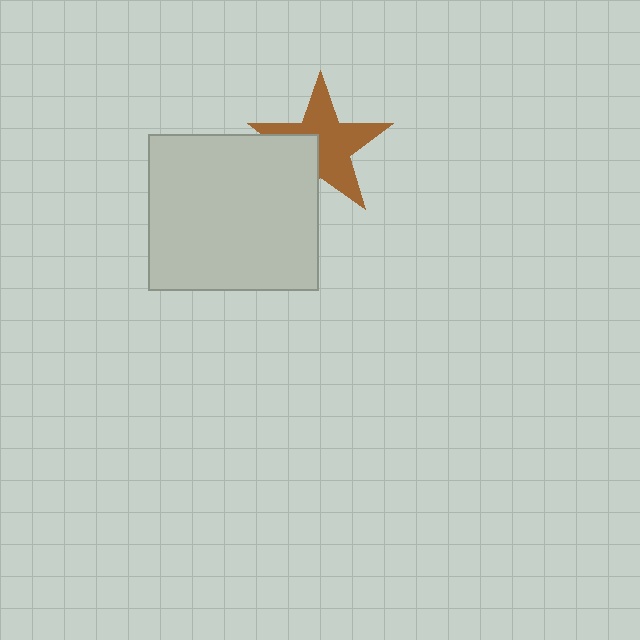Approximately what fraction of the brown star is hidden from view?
Roughly 33% of the brown star is hidden behind the light gray rectangle.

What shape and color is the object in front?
The object in front is a light gray rectangle.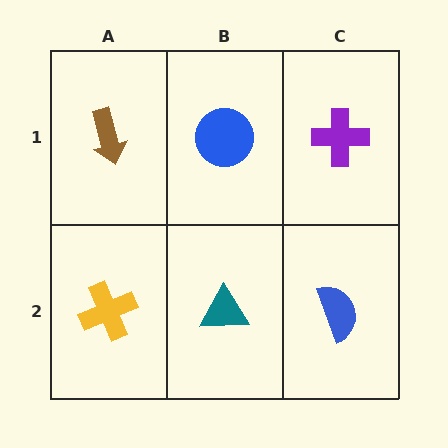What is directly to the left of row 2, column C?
A teal triangle.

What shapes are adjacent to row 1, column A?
A yellow cross (row 2, column A), a blue circle (row 1, column B).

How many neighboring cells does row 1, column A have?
2.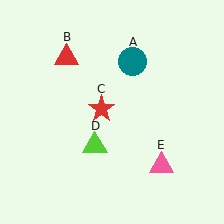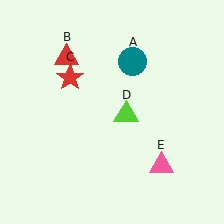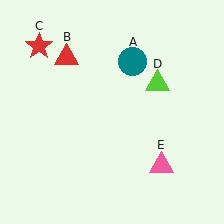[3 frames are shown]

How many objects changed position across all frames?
2 objects changed position: red star (object C), lime triangle (object D).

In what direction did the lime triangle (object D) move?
The lime triangle (object D) moved up and to the right.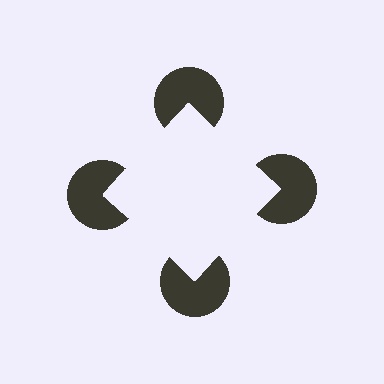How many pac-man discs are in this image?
There are 4 — one at each vertex of the illusory square.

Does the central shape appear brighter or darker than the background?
It typically appears slightly brighter than the background, even though no actual brightness change is drawn.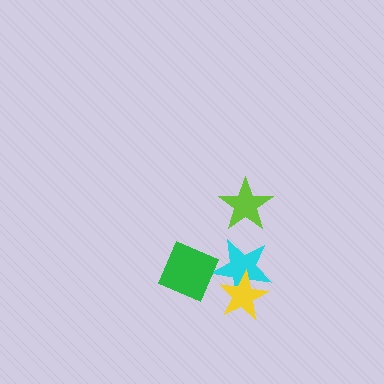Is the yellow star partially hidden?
No, no other shape covers it.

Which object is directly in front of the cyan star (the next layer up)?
The green diamond is directly in front of the cyan star.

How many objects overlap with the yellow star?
1 object overlaps with the yellow star.